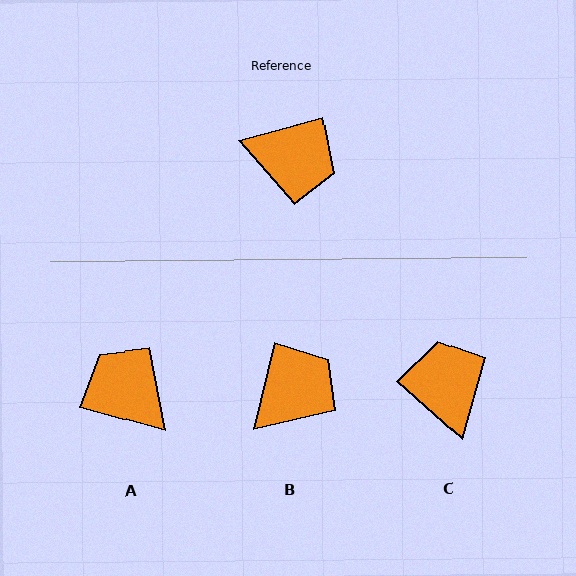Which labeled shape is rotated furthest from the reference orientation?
A, about 149 degrees away.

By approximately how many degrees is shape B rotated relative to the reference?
Approximately 61 degrees counter-clockwise.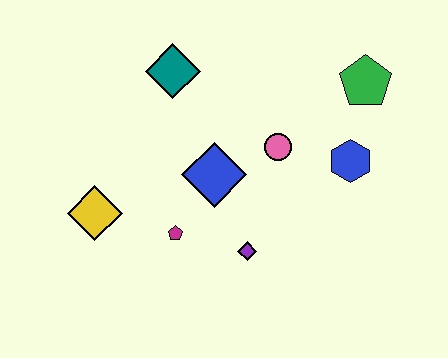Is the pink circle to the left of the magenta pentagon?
No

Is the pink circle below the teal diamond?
Yes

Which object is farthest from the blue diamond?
The green pentagon is farthest from the blue diamond.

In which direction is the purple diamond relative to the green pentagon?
The purple diamond is below the green pentagon.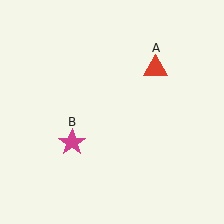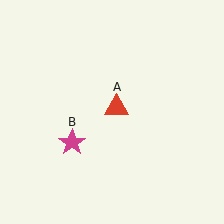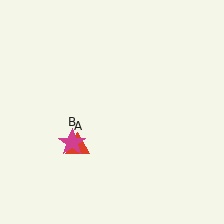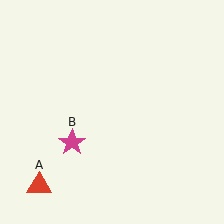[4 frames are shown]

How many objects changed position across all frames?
1 object changed position: red triangle (object A).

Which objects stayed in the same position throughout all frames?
Magenta star (object B) remained stationary.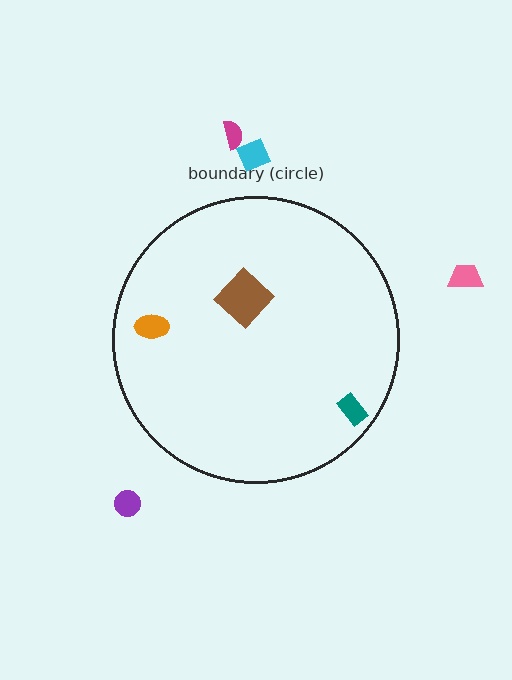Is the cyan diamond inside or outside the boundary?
Outside.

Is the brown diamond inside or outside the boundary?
Inside.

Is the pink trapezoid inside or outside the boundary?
Outside.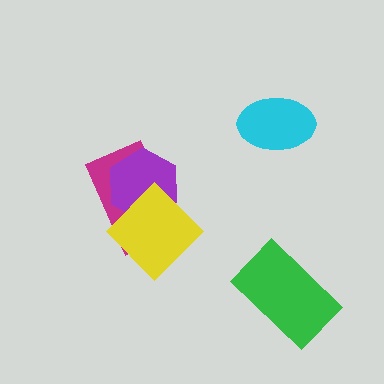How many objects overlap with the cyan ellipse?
0 objects overlap with the cyan ellipse.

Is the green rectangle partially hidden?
No, no other shape covers it.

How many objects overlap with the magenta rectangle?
2 objects overlap with the magenta rectangle.